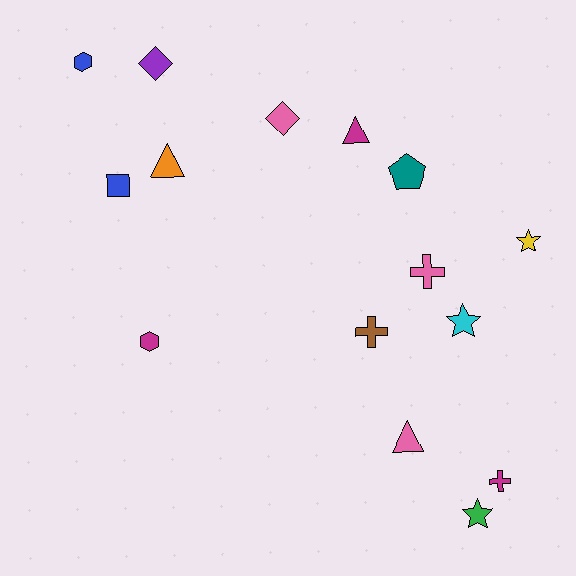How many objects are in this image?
There are 15 objects.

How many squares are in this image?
There is 1 square.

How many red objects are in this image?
There are no red objects.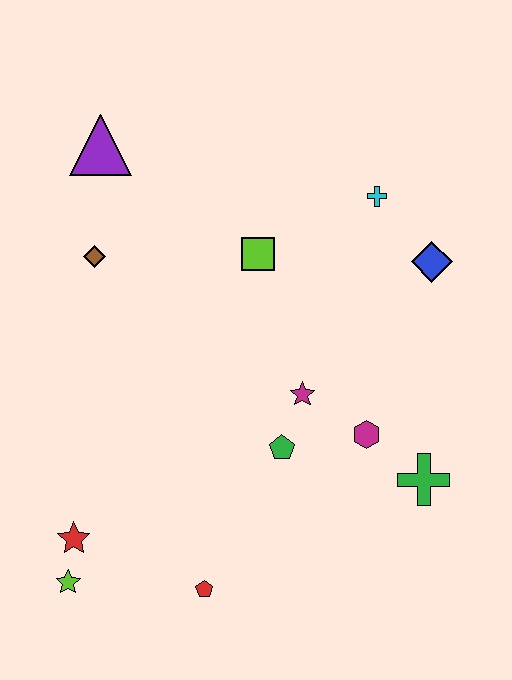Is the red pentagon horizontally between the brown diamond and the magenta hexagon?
Yes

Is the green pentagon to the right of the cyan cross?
No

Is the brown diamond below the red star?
No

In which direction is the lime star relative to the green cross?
The lime star is to the left of the green cross.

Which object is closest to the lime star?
The red star is closest to the lime star.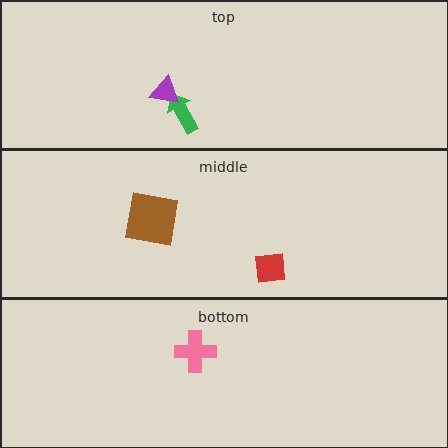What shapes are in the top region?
The green arrow, the purple triangle.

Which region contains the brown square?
The middle region.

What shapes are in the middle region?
The brown square, the red square.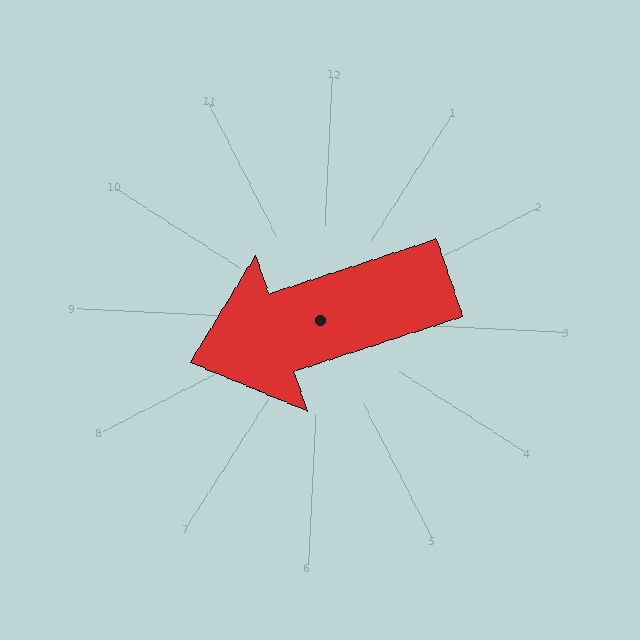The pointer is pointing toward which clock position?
Roughly 8 o'clock.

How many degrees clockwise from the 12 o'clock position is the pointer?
Approximately 249 degrees.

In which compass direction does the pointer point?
West.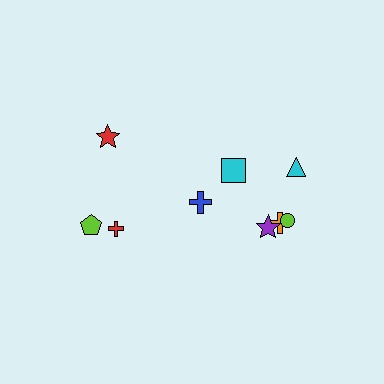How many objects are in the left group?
There are 3 objects.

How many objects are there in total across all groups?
There are 9 objects.